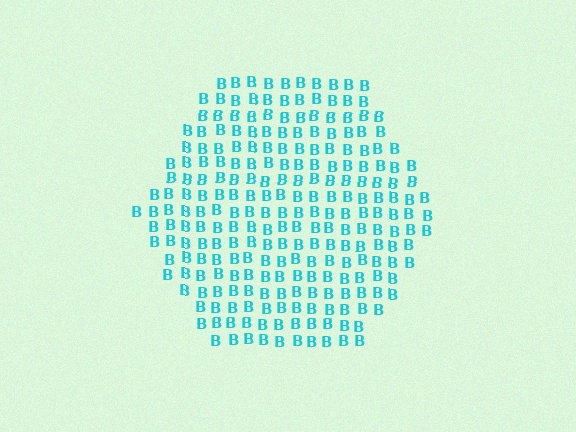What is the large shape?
The large shape is a hexagon.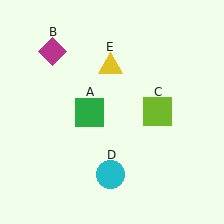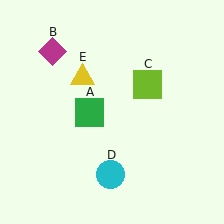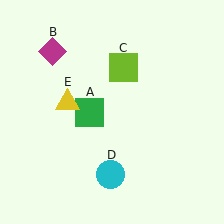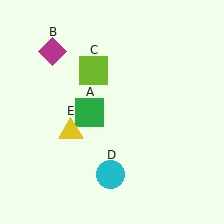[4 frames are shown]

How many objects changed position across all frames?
2 objects changed position: lime square (object C), yellow triangle (object E).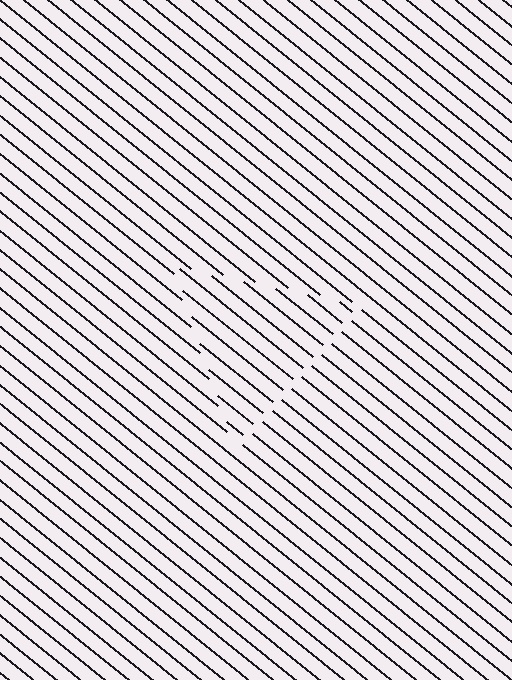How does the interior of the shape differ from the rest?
The interior of the shape contains the same grating, shifted by half a period — the contour is defined by the phase discontinuity where line-ends from the inner and outer gratings abut.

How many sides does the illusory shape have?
3 sides — the line-ends trace a triangle.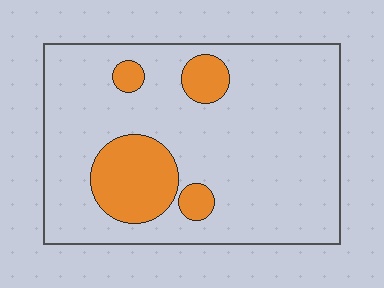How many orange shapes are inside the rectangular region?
4.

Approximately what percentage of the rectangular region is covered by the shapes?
Approximately 15%.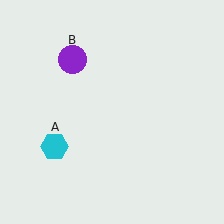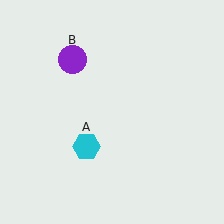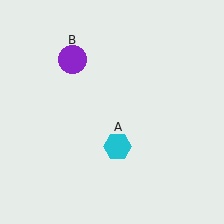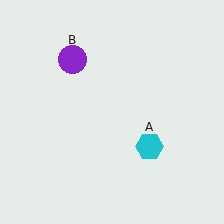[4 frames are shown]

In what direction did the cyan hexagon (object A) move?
The cyan hexagon (object A) moved right.